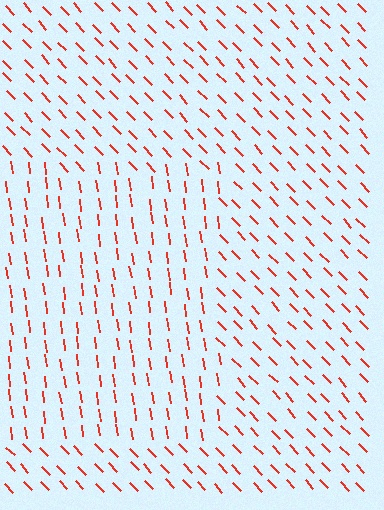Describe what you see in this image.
The image is filled with small red line segments. A rectangle region in the image has lines oriented differently from the surrounding lines, creating a visible texture boundary.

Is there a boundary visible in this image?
Yes, there is a texture boundary formed by a change in line orientation.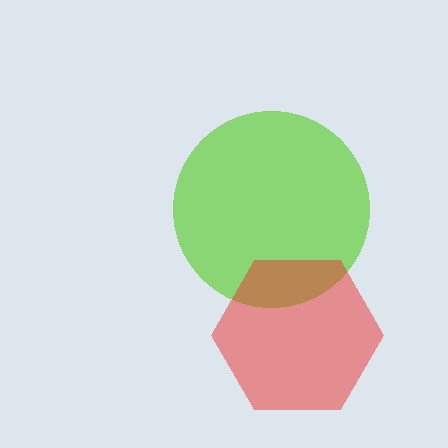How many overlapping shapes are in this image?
There are 2 overlapping shapes in the image.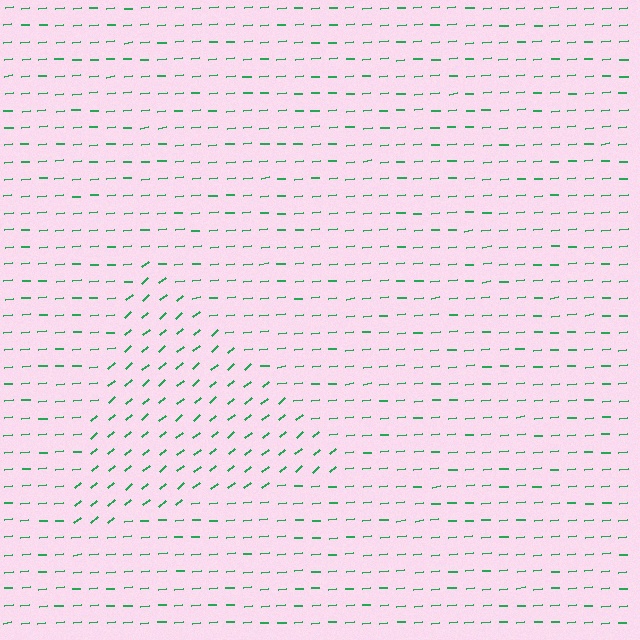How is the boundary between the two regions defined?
The boundary is defined purely by a change in line orientation (approximately 34 degrees difference). All lines are the same color and thickness.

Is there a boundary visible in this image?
Yes, there is a texture boundary formed by a change in line orientation.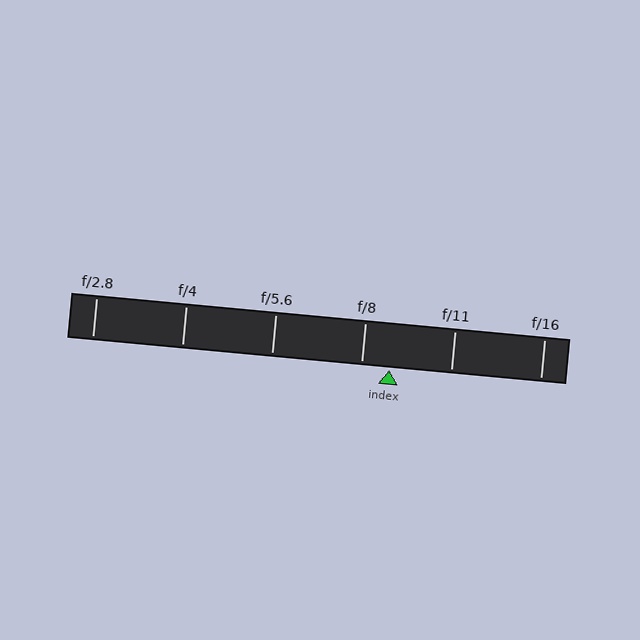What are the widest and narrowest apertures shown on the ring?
The widest aperture shown is f/2.8 and the narrowest is f/16.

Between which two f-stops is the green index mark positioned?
The index mark is between f/8 and f/11.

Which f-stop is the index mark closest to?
The index mark is closest to f/8.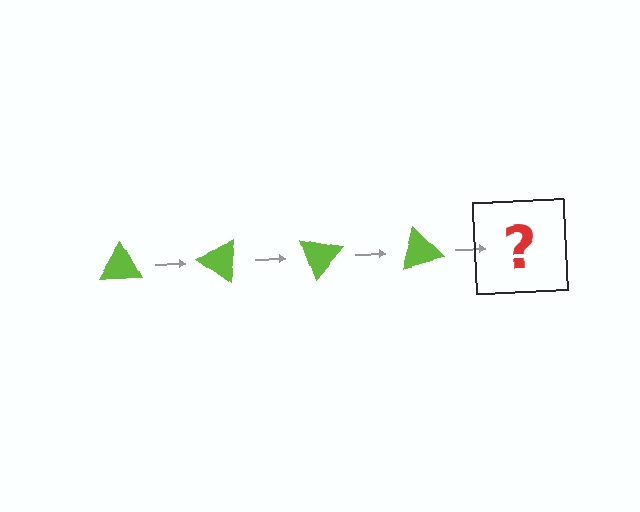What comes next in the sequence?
The next element should be a lime triangle rotated 140 degrees.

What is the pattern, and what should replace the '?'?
The pattern is that the triangle rotates 35 degrees each step. The '?' should be a lime triangle rotated 140 degrees.